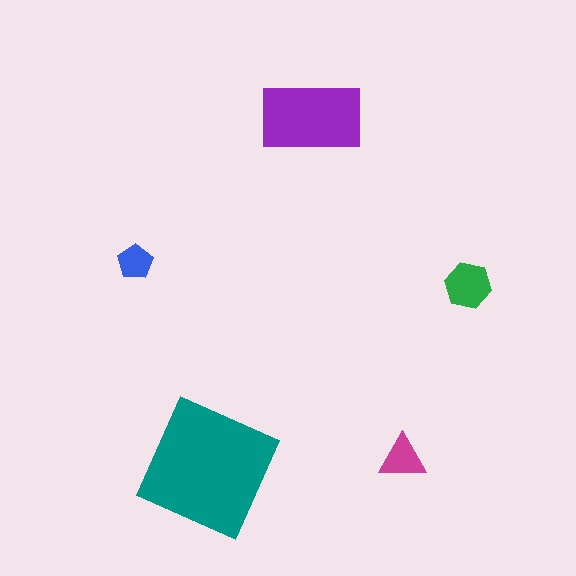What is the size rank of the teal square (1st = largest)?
1st.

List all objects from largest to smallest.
The teal square, the purple rectangle, the green hexagon, the magenta triangle, the blue pentagon.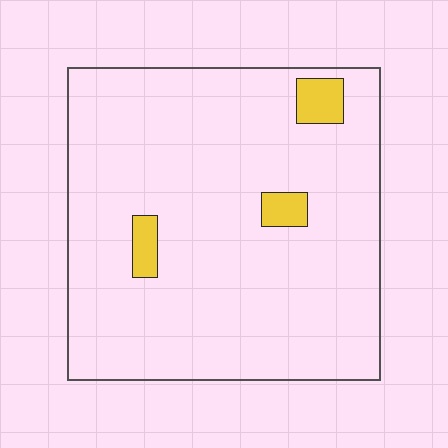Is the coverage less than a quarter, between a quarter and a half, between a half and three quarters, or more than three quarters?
Less than a quarter.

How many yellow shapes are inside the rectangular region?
3.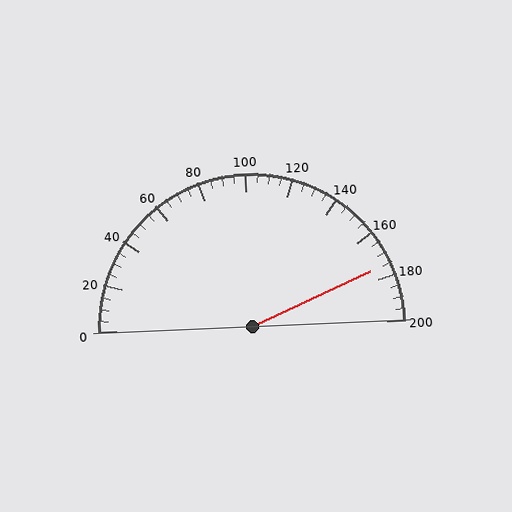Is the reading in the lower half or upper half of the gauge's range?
The reading is in the upper half of the range (0 to 200).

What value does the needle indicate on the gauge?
The needle indicates approximately 175.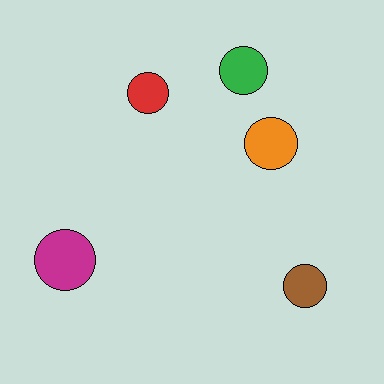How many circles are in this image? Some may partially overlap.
There are 5 circles.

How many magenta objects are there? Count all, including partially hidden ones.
There is 1 magenta object.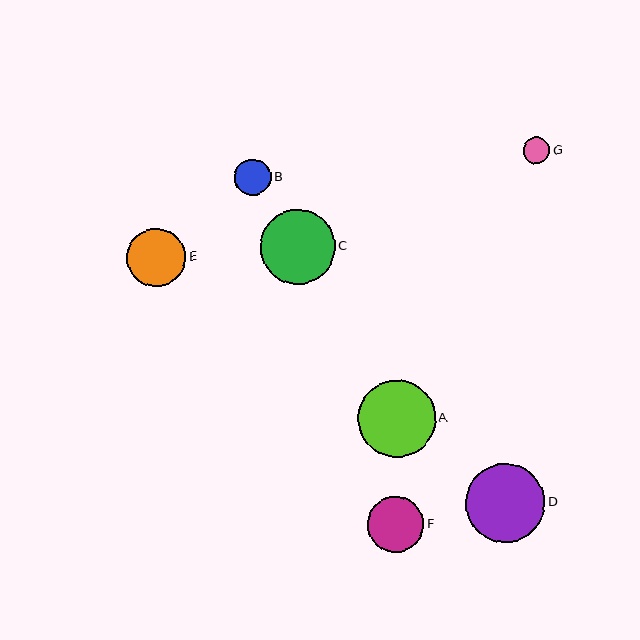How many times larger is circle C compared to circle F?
Circle C is approximately 1.3 times the size of circle F.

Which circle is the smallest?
Circle G is the smallest with a size of approximately 27 pixels.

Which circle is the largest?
Circle D is the largest with a size of approximately 79 pixels.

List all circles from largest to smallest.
From largest to smallest: D, A, C, E, F, B, G.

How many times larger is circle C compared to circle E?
Circle C is approximately 1.3 times the size of circle E.